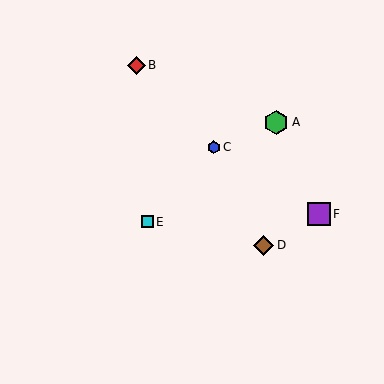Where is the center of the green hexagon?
The center of the green hexagon is at (276, 122).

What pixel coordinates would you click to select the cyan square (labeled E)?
Click at (147, 222) to select the cyan square E.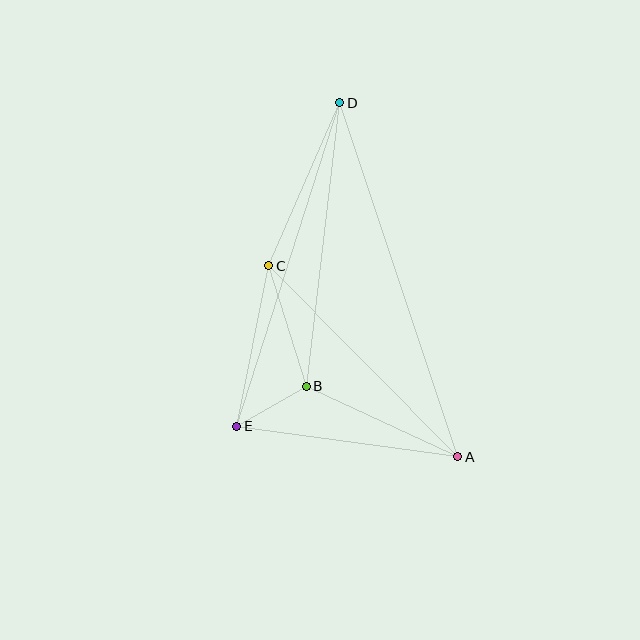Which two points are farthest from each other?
Points A and D are farthest from each other.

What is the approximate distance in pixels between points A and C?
The distance between A and C is approximately 268 pixels.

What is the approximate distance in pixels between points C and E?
The distance between C and E is approximately 164 pixels.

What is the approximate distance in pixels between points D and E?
The distance between D and E is approximately 340 pixels.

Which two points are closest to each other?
Points B and E are closest to each other.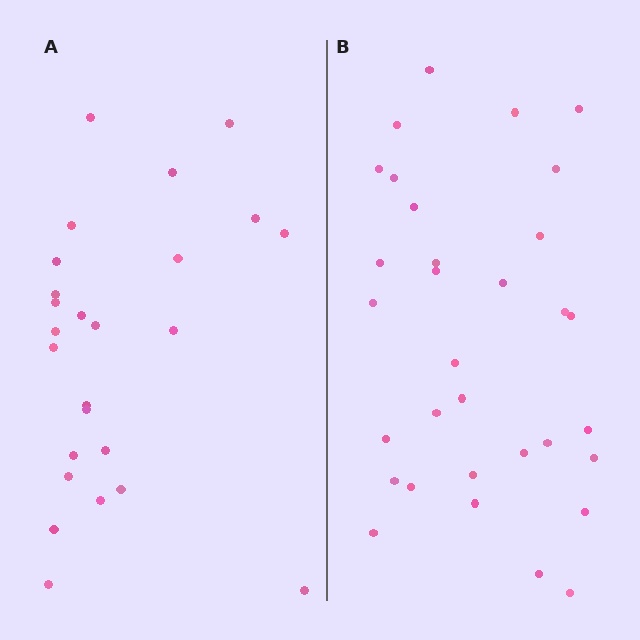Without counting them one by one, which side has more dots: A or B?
Region B (the right region) has more dots.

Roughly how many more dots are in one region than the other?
Region B has roughly 8 or so more dots than region A.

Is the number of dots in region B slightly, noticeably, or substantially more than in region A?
Region B has noticeably more, but not dramatically so. The ratio is roughly 1.3 to 1.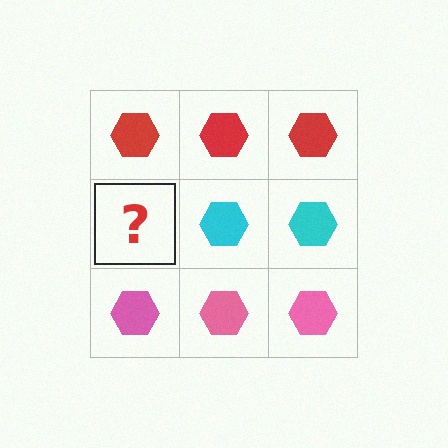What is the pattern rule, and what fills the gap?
The rule is that each row has a consistent color. The gap should be filled with a cyan hexagon.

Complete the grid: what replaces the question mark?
The question mark should be replaced with a cyan hexagon.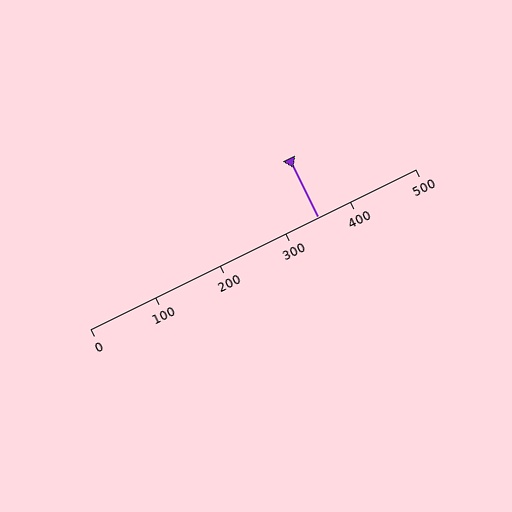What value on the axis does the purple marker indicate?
The marker indicates approximately 350.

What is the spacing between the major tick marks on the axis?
The major ticks are spaced 100 apart.